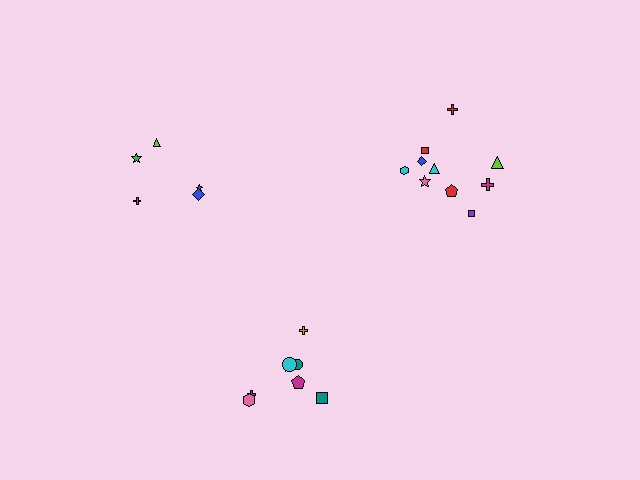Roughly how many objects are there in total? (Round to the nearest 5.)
Roughly 25 objects in total.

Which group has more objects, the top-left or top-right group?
The top-right group.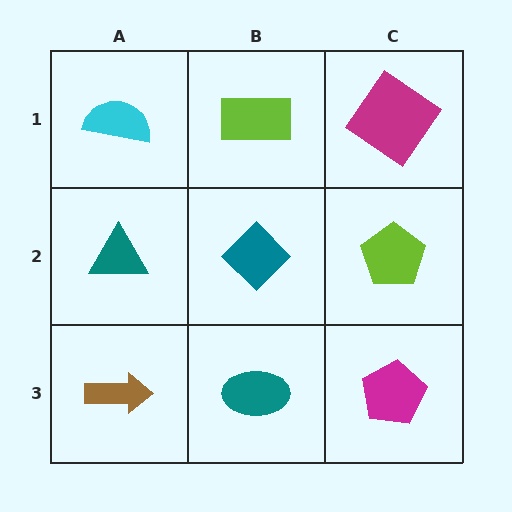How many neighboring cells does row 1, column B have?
3.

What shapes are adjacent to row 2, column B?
A lime rectangle (row 1, column B), a teal ellipse (row 3, column B), a teal triangle (row 2, column A), a lime pentagon (row 2, column C).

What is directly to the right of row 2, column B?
A lime pentagon.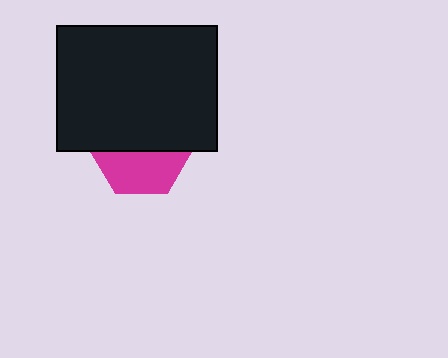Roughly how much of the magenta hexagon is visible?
About half of it is visible (roughly 46%).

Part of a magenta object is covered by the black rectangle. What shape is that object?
It is a hexagon.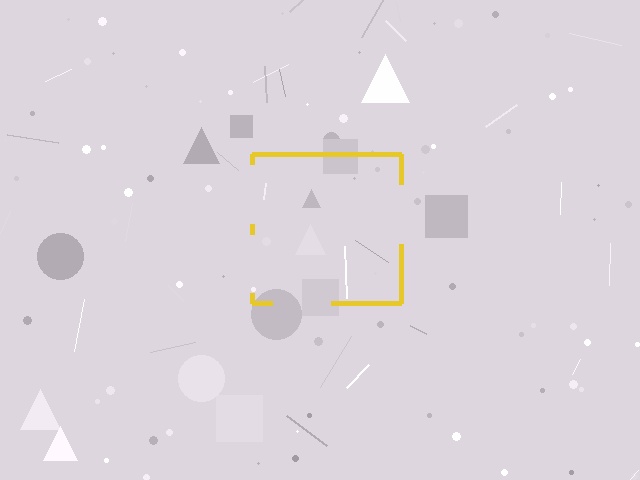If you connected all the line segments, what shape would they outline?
They would outline a square.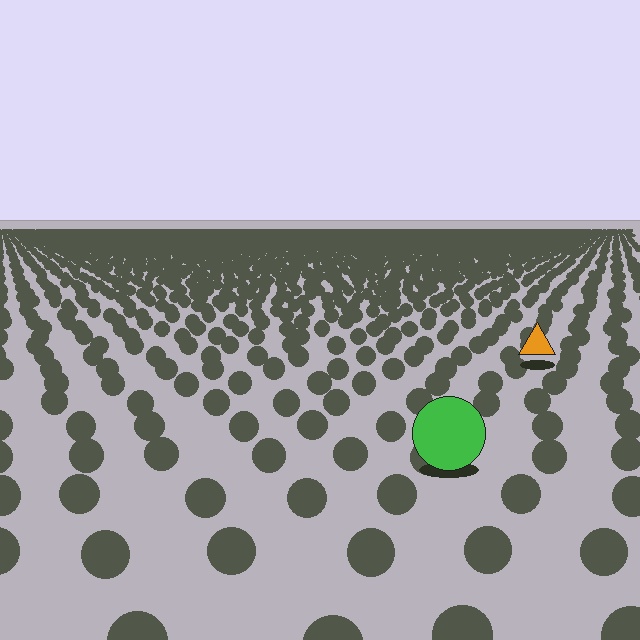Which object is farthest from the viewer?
The orange triangle is farthest from the viewer. It appears smaller and the ground texture around it is denser.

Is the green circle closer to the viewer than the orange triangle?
Yes. The green circle is closer — you can tell from the texture gradient: the ground texture is coarser near it.